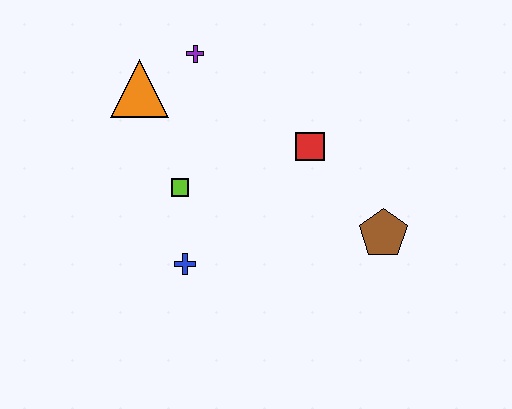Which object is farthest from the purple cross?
The brown pentagon is farthest from the purple cross.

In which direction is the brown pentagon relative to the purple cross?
The brown pentagon is to the right of the purple cross.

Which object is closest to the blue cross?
The lime square is closest to the blue cross.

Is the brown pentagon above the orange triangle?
No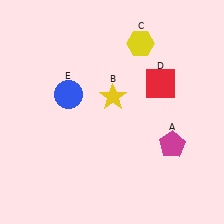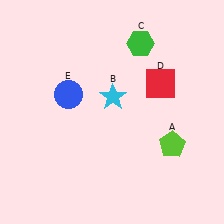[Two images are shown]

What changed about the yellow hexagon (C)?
In Image 1, C is yellow. In Image 2, it changed to green.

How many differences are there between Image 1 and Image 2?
There are 3 differences between the two images.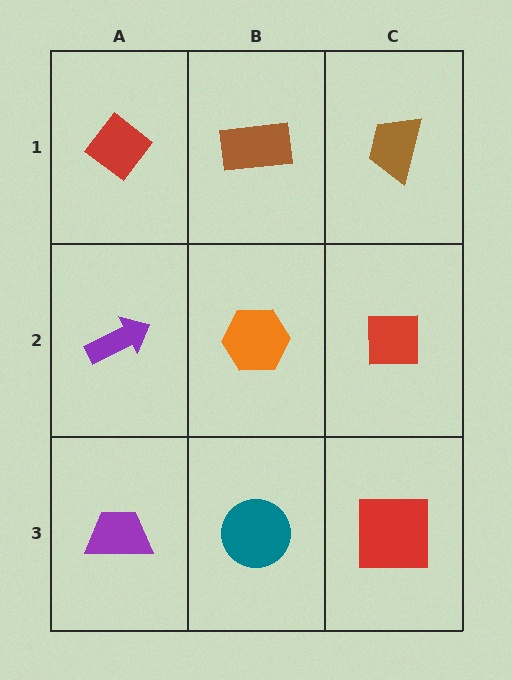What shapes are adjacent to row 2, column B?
A brown rectangle (row 1, column B), a teal circle (row 3, column B), a purple arrow (row 2, column A), a red square (row 2, column C).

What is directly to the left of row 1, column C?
A brown rectangle.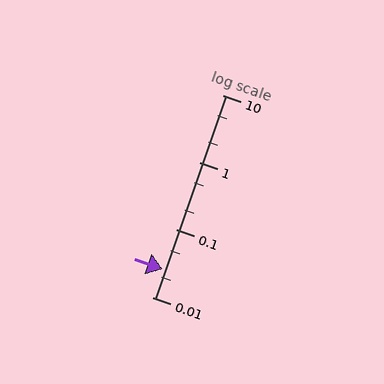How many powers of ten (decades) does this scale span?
The scale spans 3 decades, from 0.01 to 10.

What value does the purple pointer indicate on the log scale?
The pointer indicates approximately 0.026.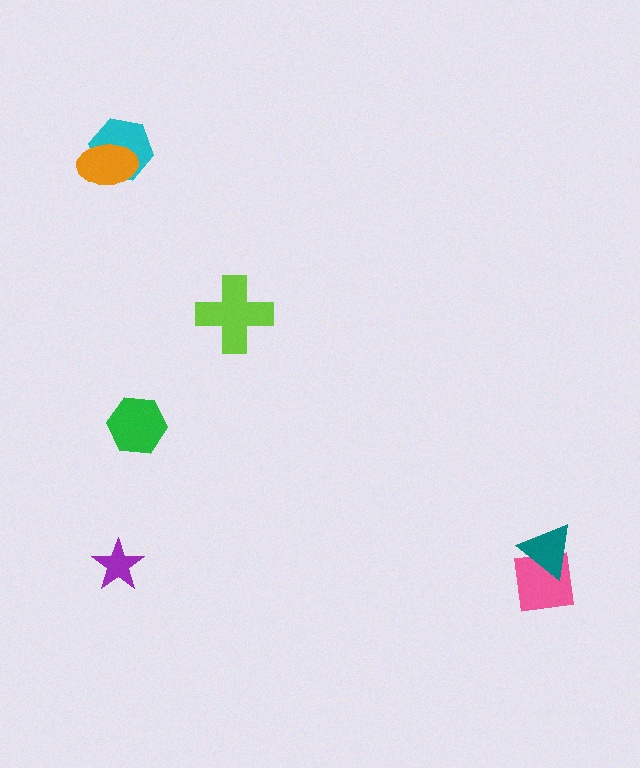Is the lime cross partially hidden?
No, no other shape covers it.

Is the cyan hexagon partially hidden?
Yes, it is partially covered by another shape.